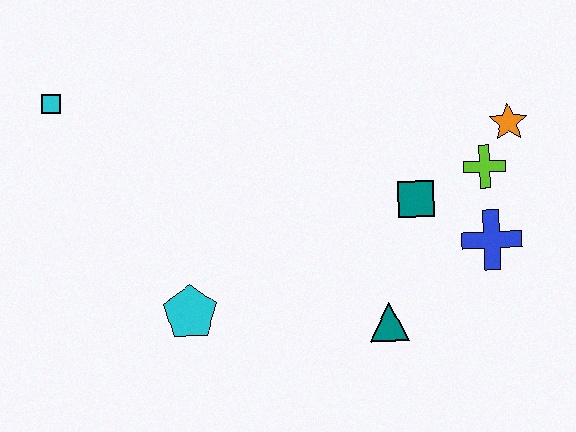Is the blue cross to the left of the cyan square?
No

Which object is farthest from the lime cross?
The cyan square is farthest from the lime cross.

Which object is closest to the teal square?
The lime cross is closest to the teal square.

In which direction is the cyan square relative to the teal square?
The cyan square is to the left of the teal square.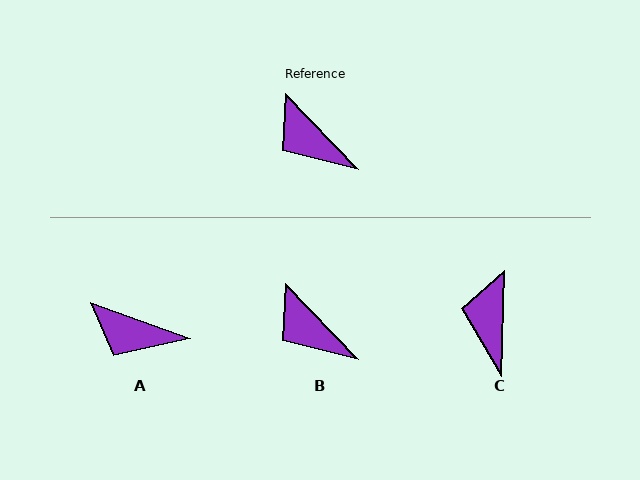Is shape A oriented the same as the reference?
No, it is off by about 26 degrees.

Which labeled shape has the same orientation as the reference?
B.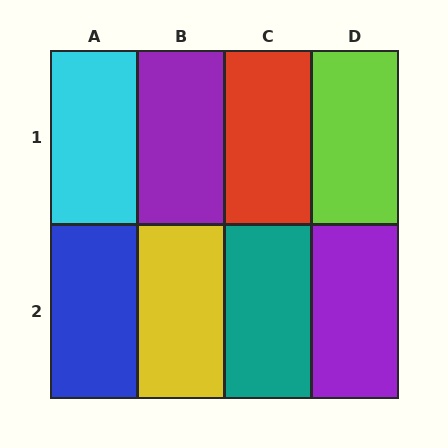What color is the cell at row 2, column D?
Purple.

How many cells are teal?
1 cell is teal.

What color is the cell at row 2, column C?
Teal.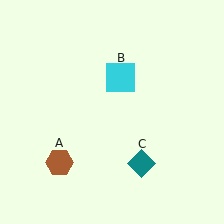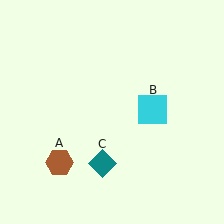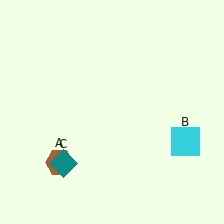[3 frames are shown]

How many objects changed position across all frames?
2 objects changed position: cyan square (object B), teal diamond (object C).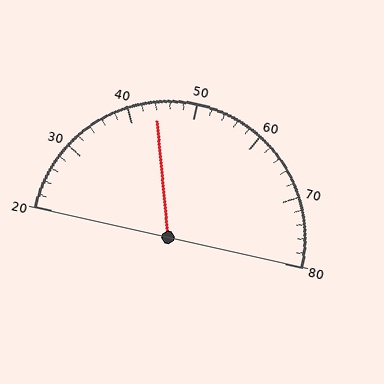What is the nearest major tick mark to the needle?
The nearest major tick mark is 40.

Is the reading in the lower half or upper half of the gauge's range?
The reading is in the lower half of the range (20 to 80).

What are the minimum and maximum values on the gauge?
The gauge ranges from 20 to 80.